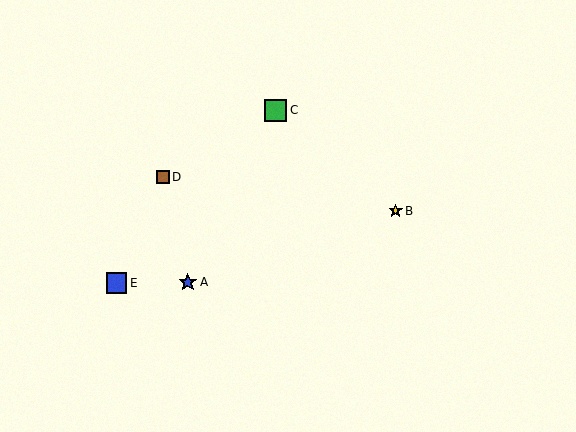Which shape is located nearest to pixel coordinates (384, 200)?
The yellow star (labeled B) at (396, 211) is nearest to that location.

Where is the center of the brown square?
The center of the brown square is at (163, 177).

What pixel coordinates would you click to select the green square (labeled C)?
Click at (276, 110) to select the green square C.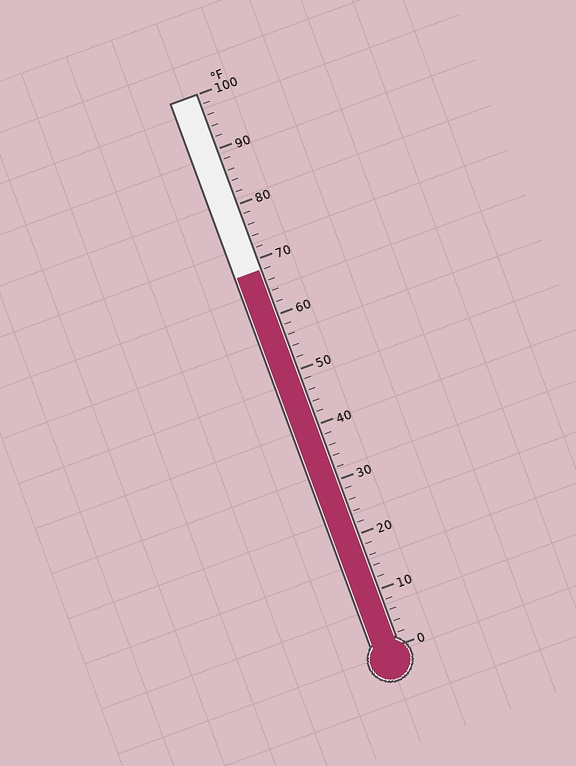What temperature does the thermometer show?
The thermometer shows approximately 68°F.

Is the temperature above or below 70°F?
The temperature is below 70°F.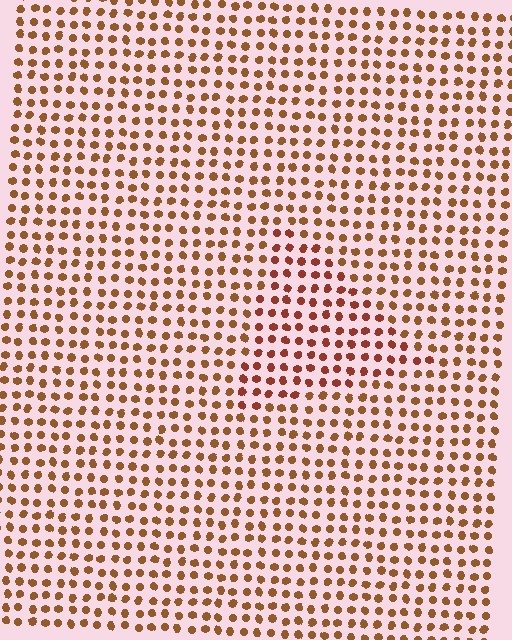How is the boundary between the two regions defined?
The boundary is defined purely by a slight shift in hue (about 20 degrees). Spacing, size, and orientation are identical on both sides.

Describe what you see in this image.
The image is filled with small brown elements in a uniform arrangement. A triangle-shaped region is visible where the elements are tinted to a slightly different hue, forming a subtle color boundary.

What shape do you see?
I see a triangle.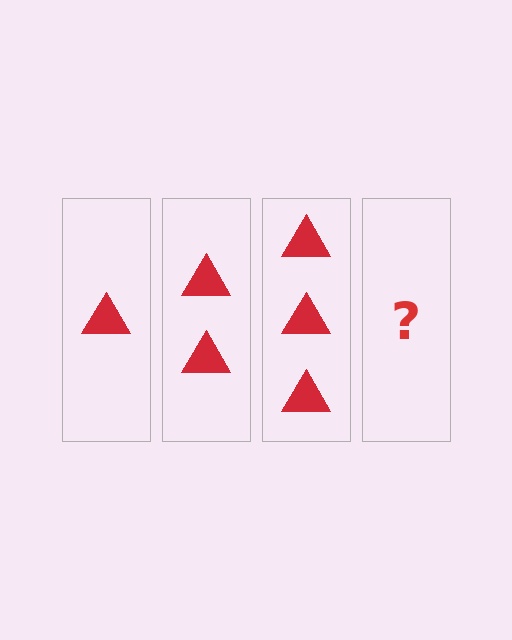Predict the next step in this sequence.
The next step is 4 triangles.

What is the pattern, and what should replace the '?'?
The pattern is that each step adds one more triangle. The '?' should be 4 triangles.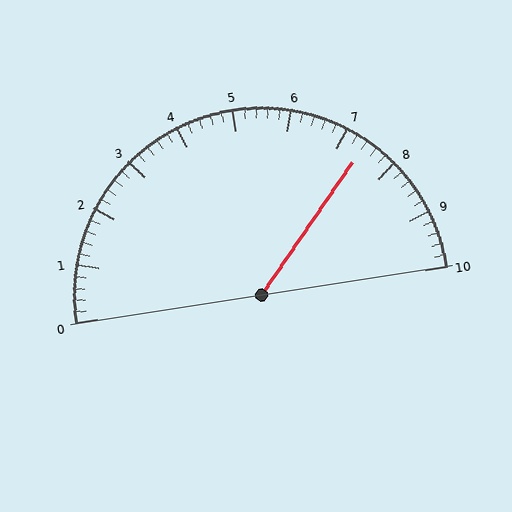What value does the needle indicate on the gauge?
The needle indicates approximately 7.4.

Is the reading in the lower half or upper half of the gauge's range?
The reading is in the upper half of the range (0 to 10).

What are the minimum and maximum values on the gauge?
The gauge ranges from 0 to 10.